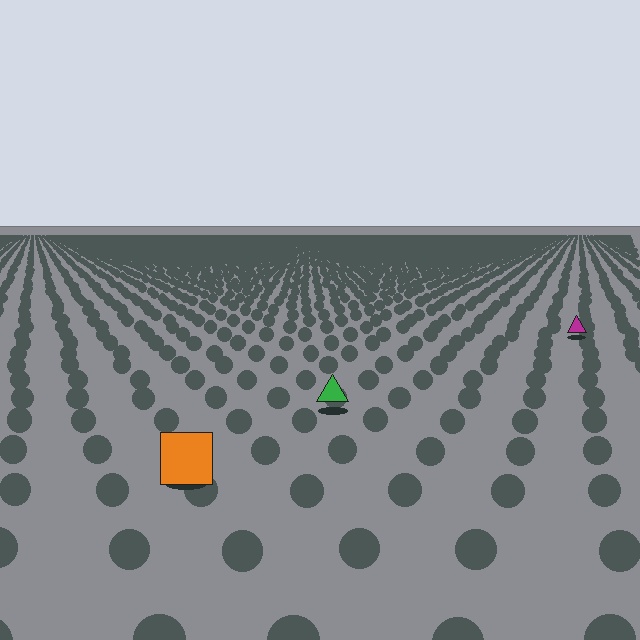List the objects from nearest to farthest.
From nearest to farthest: the orange square, the green triangle, the magenta triangle.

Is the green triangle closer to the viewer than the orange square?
No. The orange square is closer — you can tell from the texture gradient: the ground texture is coarser near it.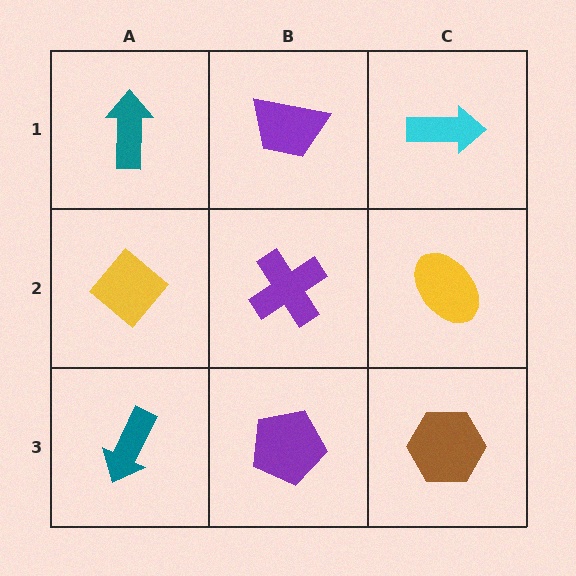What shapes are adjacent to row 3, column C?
A yellow ellipse (row 2, column C), a purple pentagon (row 3, column B).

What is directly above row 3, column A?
A yellow diamond.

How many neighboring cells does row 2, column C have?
3.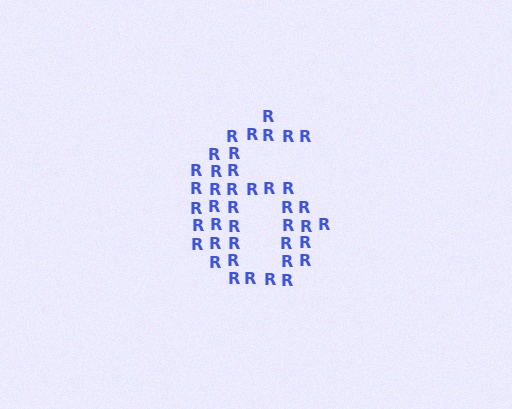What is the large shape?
The large shape is the digit 6.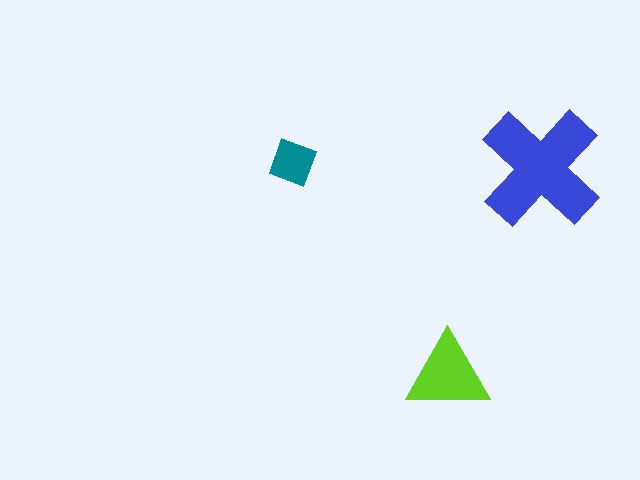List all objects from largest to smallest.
The blue cross, the lime triangle, the teal square.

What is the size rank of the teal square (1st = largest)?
3rd.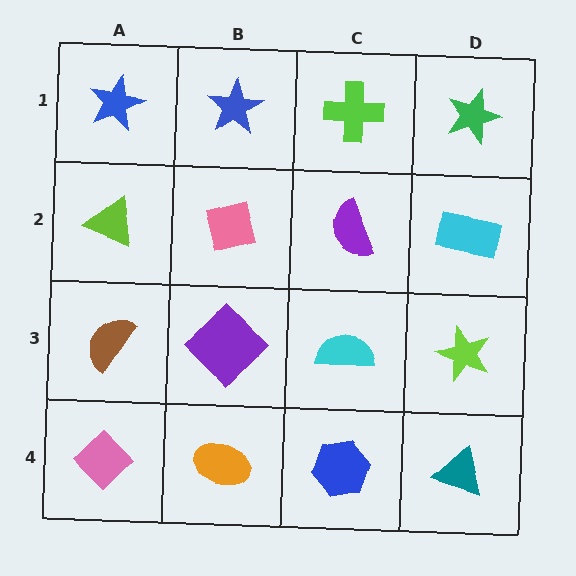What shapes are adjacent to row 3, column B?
A pink square (row 2, column B), an orange ellipse (row 4, column B), a brown semicircle (row 3, column A), a cyan semicircle (row 3, column C).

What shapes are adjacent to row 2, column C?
A lime cross (row 1, column C), a cyan semicircle (row 3, column C), a pink square (row 2, column B), a cyan rectangle (row 2, column D).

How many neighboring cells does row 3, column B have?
4.